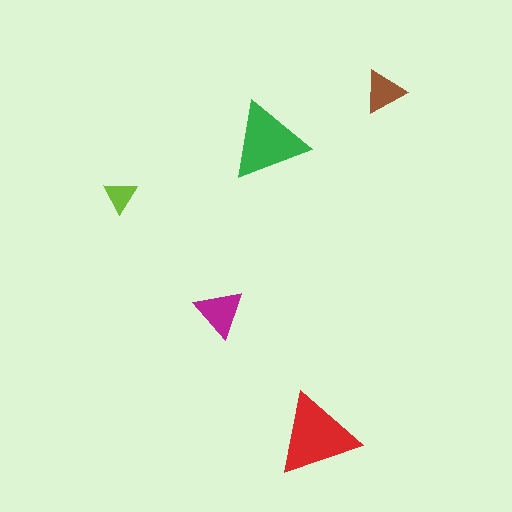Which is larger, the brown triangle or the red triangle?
The red one.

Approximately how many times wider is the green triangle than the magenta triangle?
About 1.5 times wider.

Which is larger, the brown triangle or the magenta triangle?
The magenta one.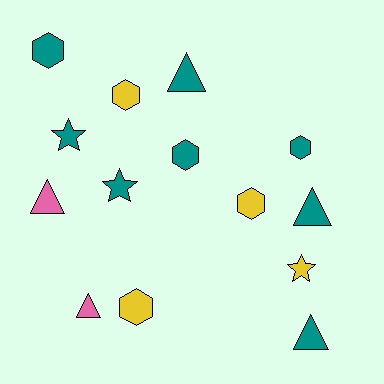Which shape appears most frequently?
Hexagon, with 6 objects.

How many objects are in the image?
There are 14 objects.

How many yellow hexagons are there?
There are 3 yellow hexagons.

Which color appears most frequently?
Teal, with 8 objects.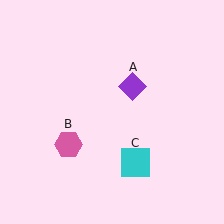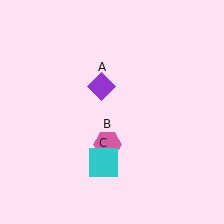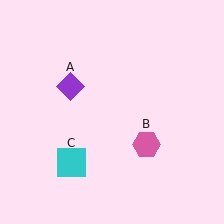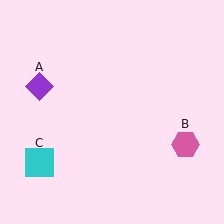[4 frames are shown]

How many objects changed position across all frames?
3 objects changed position: purple diamond (object A), pink hexagon (object B), cyan square (object C).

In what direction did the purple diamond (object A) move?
The purple diamond (object A) moved left.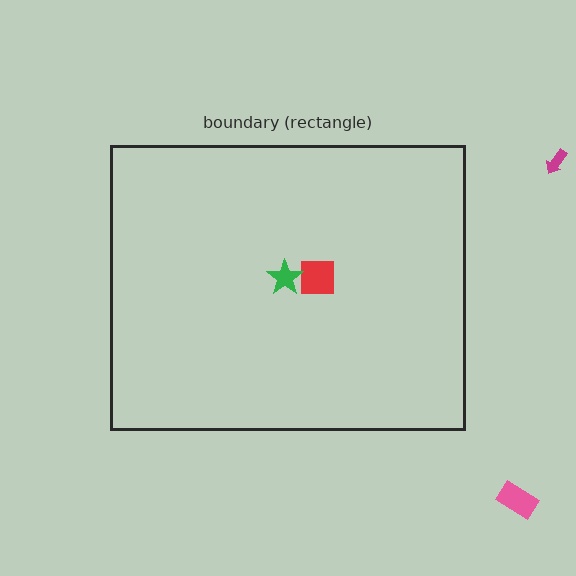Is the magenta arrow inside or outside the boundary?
Outside.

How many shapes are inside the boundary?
2 inside, 2 outside.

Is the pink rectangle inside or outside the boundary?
Outside.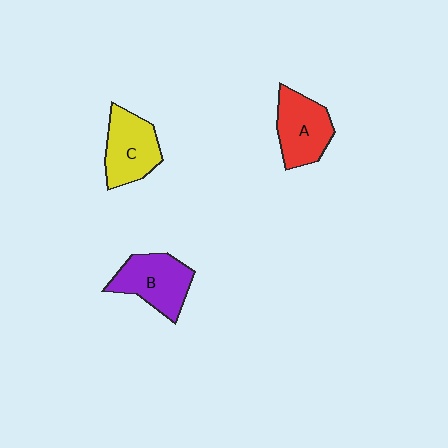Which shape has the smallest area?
Shape A (red).